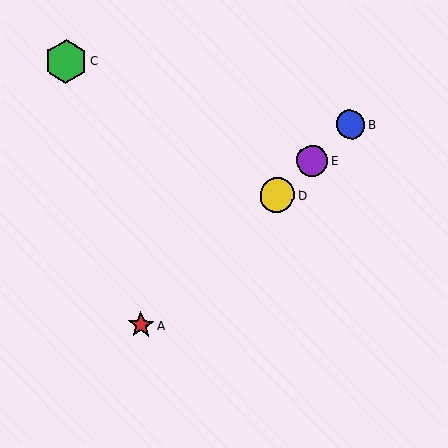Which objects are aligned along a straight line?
Objects A, B, D, E are aligned along a straight line.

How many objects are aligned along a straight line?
4 objects (A, B, D, E) are aligned along a straight line.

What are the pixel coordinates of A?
Object A is at (141, 325).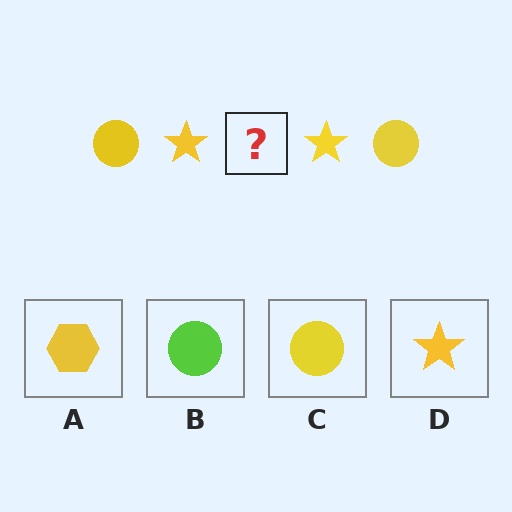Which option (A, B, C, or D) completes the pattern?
C.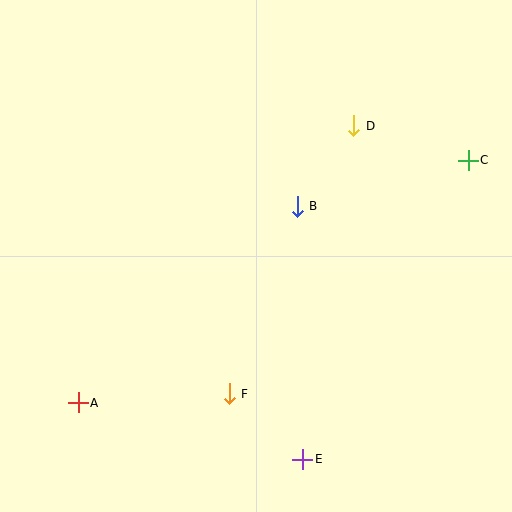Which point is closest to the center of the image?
Point B at (297, 207) is closest to the center.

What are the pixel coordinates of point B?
Point B is at (297, 207).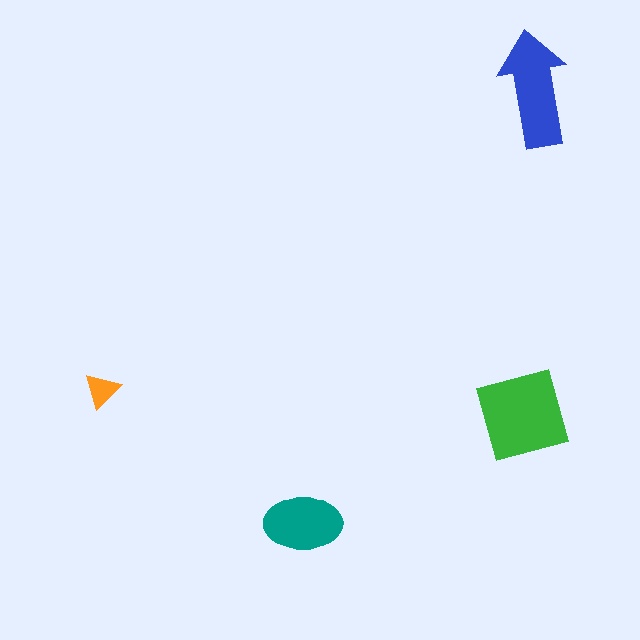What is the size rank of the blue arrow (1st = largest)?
2nd.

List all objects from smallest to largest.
The orange triangle, the teal ellipse, the blue arrow, the green square.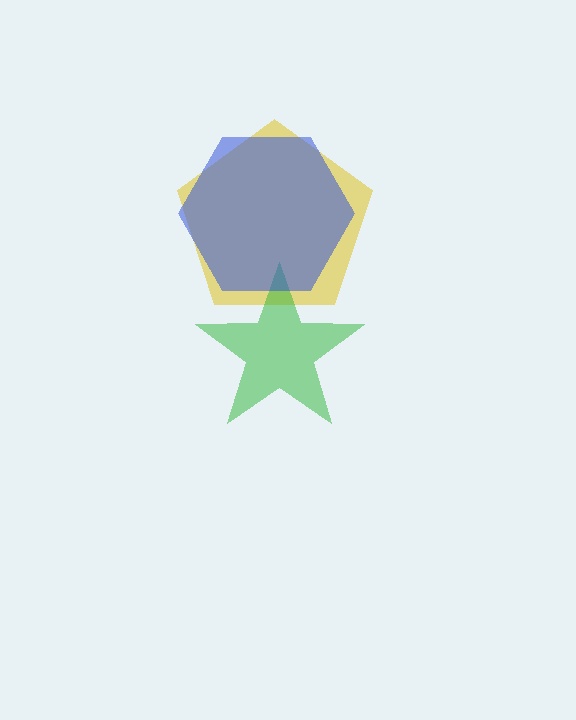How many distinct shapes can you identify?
There are 3 distinct shapes: a yellow pentagon, a green star, a blue hexagon.